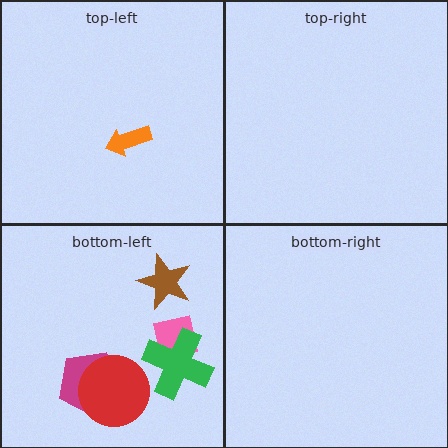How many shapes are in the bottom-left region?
5.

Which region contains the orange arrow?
The top-left region.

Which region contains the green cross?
The bottom-left region.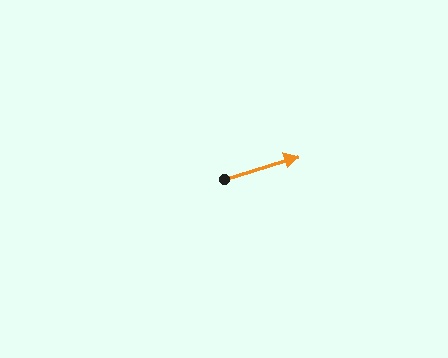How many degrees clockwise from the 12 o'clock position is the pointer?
Approximately 73 degrees.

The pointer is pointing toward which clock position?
Roughly 2 o'clock.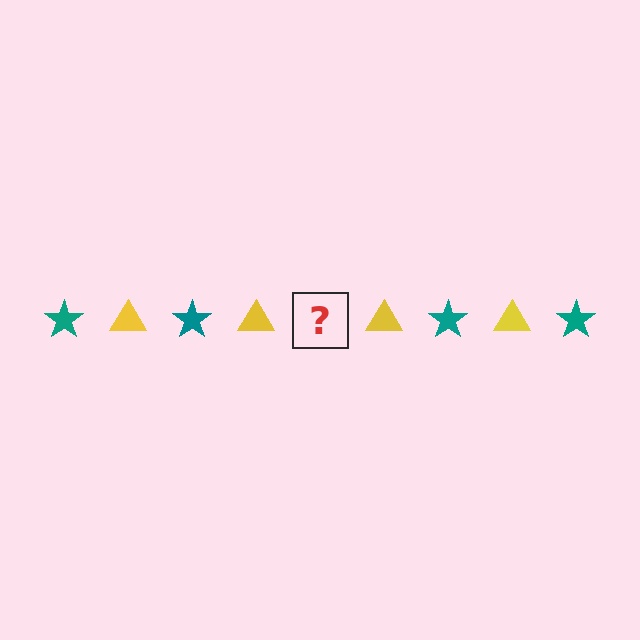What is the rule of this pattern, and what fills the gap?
The rule is that the pattern alternates between teal star and yellow triangle. The gap should be filled with a teal star.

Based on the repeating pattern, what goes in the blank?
The blank should be a teal star.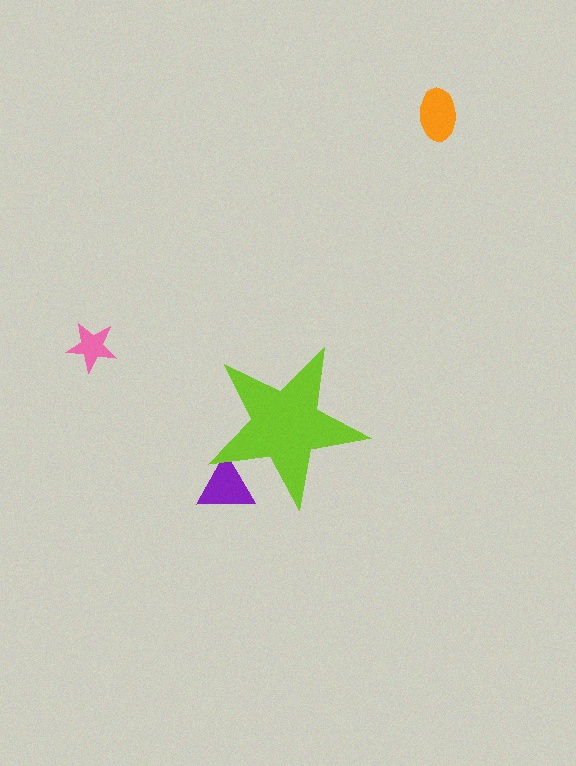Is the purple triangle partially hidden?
Yes, the purple triangle is partially hidden behind the lime star.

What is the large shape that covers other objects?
A lime star.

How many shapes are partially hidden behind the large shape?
1 shape is partially hidden.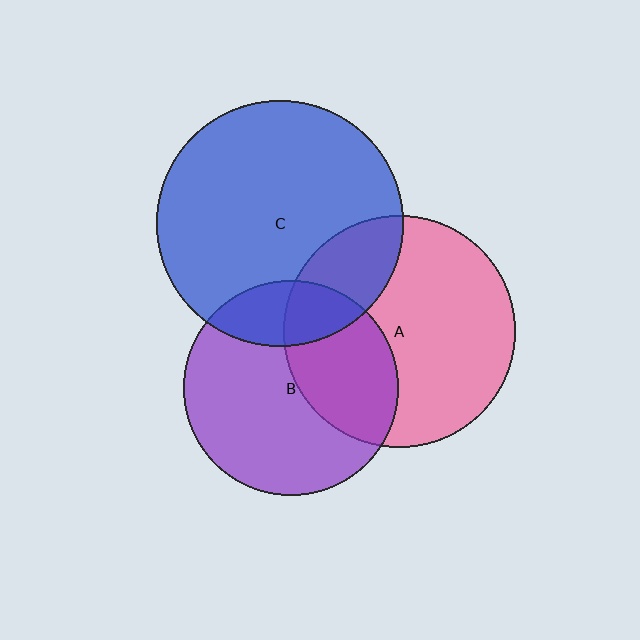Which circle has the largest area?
Circle C (blue).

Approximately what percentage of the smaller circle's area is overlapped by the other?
Approximately 20%.